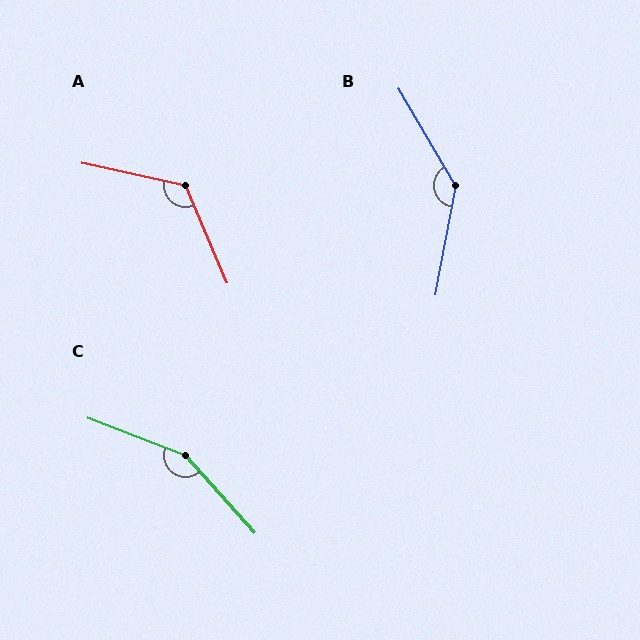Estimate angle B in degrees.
Approximately 139 degrees.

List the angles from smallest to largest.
A (125°), B (139°), C (153°).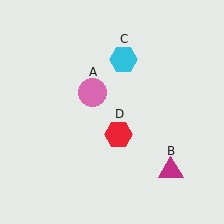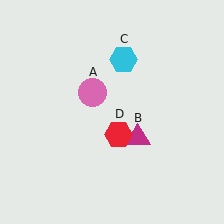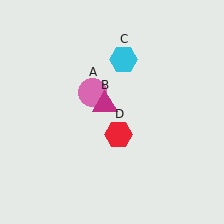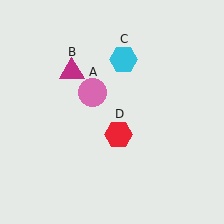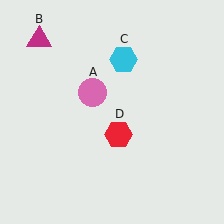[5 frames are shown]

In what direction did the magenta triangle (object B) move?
The magenta triangle (object B) moved up and to the left.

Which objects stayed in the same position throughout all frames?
Pink circle (object A) and cyan hexagon (object C) and red hexagon (object D) remained stationary.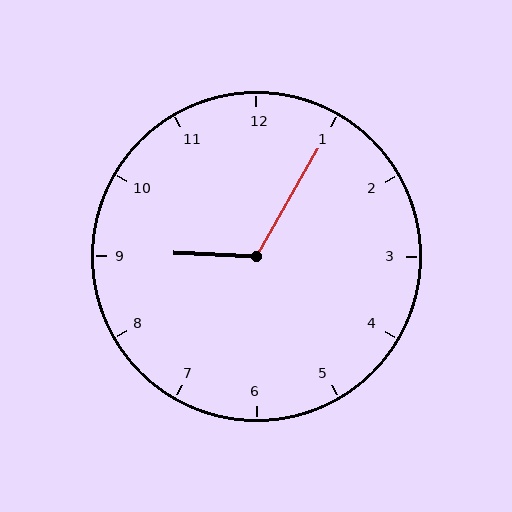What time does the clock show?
9:05.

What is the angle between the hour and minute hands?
Approximately 118 degrees.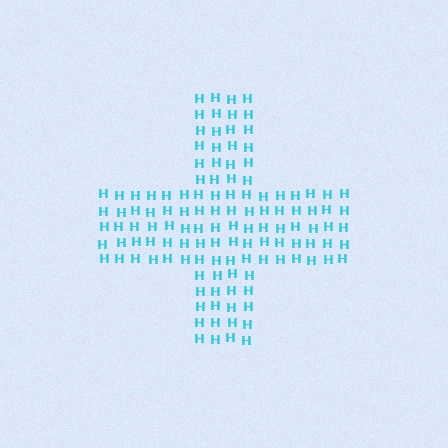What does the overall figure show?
The overall figure shows a cross.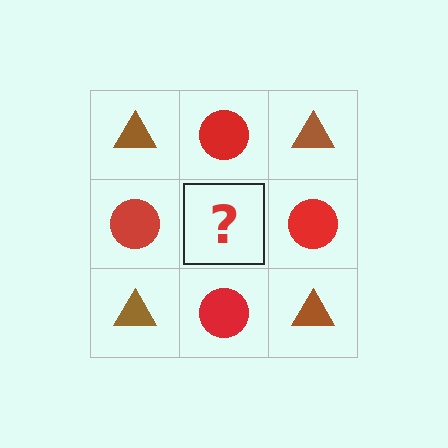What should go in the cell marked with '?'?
The missing cell should contain a brown triangle.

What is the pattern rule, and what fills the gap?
The rule is that it alternates brown triangle and red circle in a checkerboard pattern. The gap should be filled with a brown triangle.